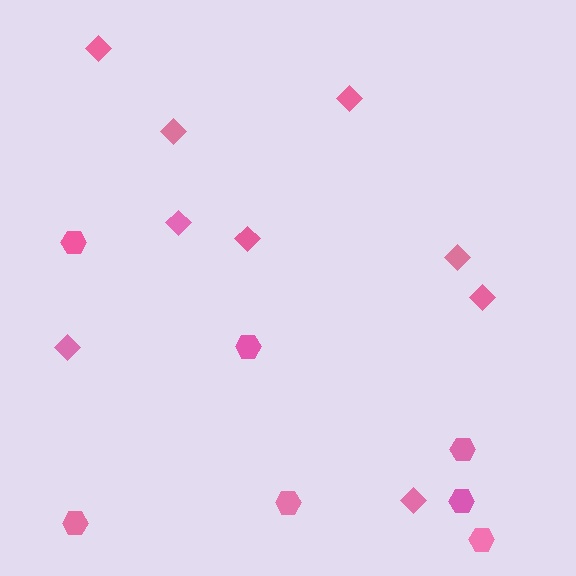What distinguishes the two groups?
There are 2 groups: one group of diamonds (9) and one group of hexagons (7).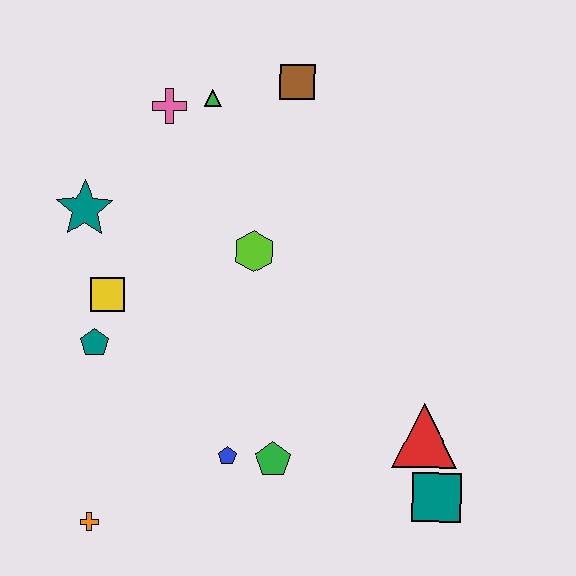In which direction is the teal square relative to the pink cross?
The teal square is below the pink cross.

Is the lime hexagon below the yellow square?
No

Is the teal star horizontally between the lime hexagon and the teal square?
No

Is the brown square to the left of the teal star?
No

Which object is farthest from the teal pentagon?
The teal square is farthest from the teal pentagon.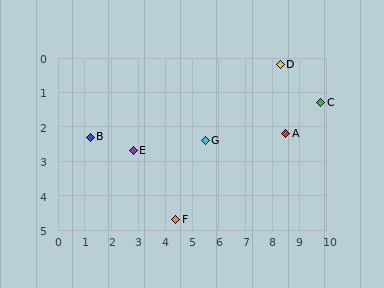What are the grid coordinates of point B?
Point B is at approximately (1.2, 2.3).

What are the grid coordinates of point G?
Point G is at approximately (5.5, 2.4).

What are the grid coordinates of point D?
Point D is at approximately (8.3, 0.2).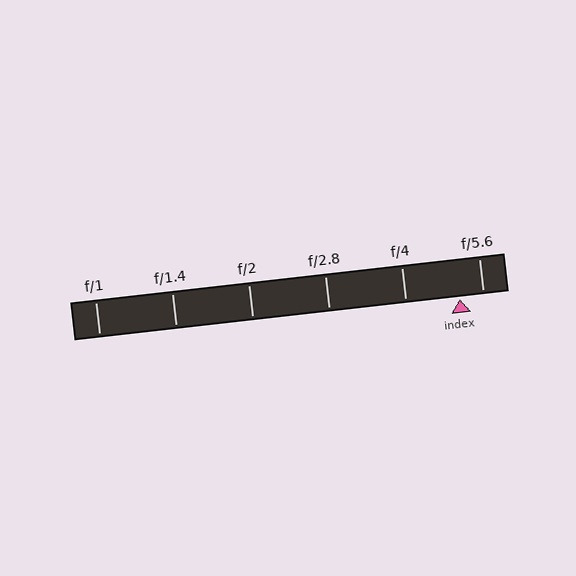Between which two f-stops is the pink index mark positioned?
The index mark is between f/4 and f/5.6.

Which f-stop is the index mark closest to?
The index mark is closest to f/5.6.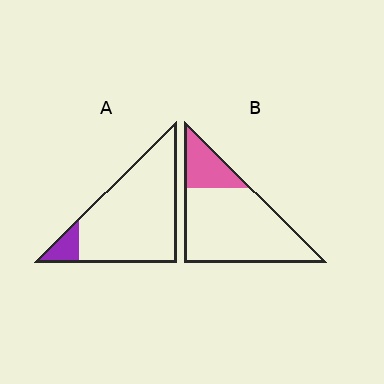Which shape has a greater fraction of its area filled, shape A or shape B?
Shape B.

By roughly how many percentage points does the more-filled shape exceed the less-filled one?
By roughly 10 percentage points (B over A).